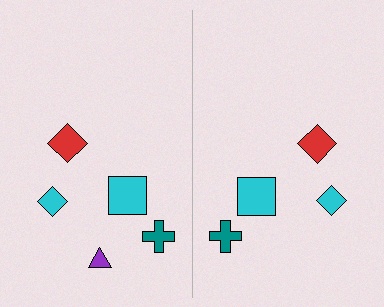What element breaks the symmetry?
A purple triangle is missing from the right side.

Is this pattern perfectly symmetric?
No, the pattern is not perfectly symmetric. A purple triangle is missing from the right side.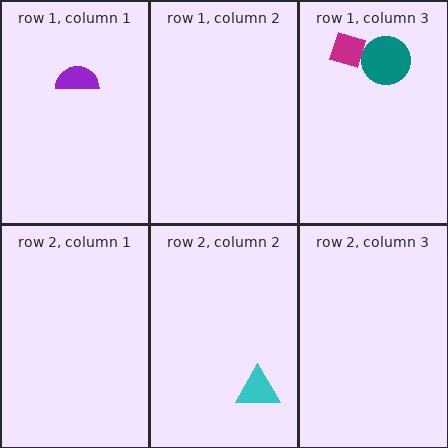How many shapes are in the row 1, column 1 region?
1.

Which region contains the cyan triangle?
The row 2, column 2 region.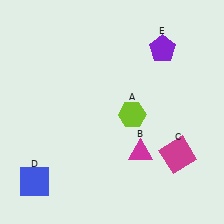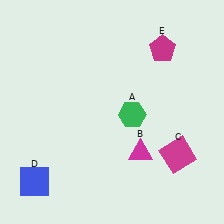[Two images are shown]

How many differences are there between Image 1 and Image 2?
There are 2 differences between the two images.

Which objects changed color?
A changed from lime to green. E changed from purple to magenta.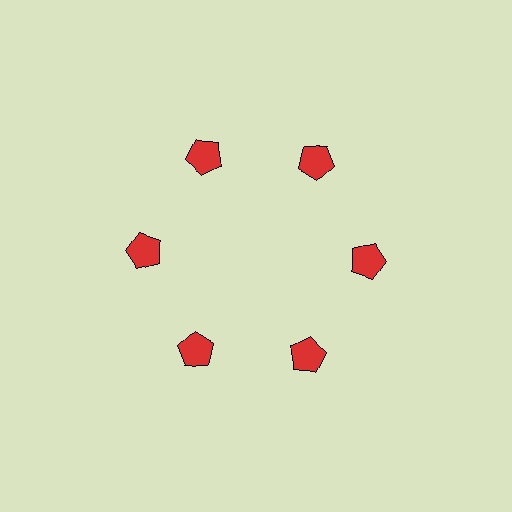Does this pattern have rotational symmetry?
Yes, this pattern has 6-fold rotational symmetry. It looks the same after rotating 60 degrees around the center.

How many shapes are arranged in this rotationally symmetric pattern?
There are 6 shapes, arranged in 6 groups of 1.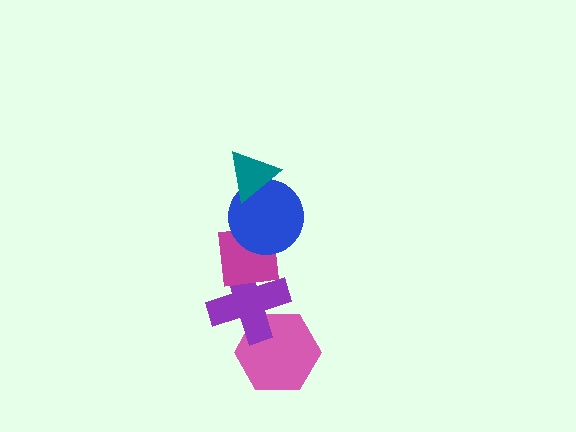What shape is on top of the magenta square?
The blue circle is on top of the magenta square.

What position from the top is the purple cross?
The purple cross is 4th from the top.